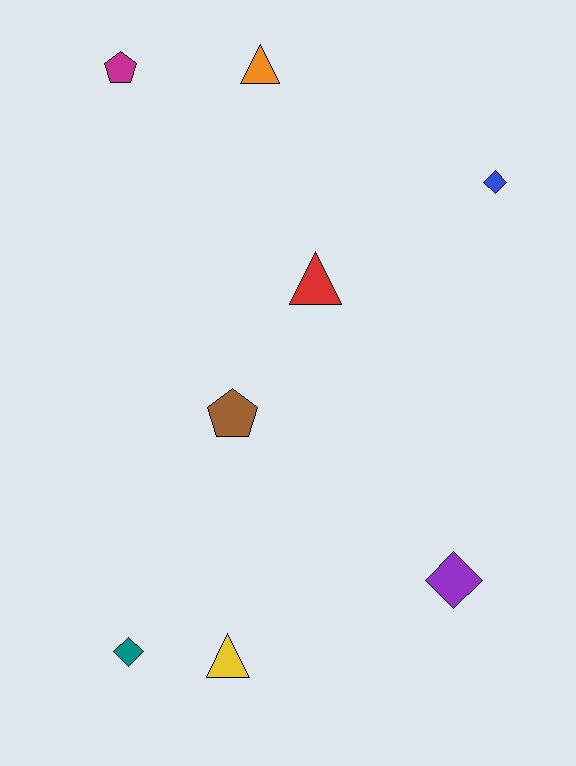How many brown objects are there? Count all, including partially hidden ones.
There is 1 brown object.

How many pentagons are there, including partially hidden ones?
There are 2 pentagons.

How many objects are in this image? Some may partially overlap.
There are 8 objects.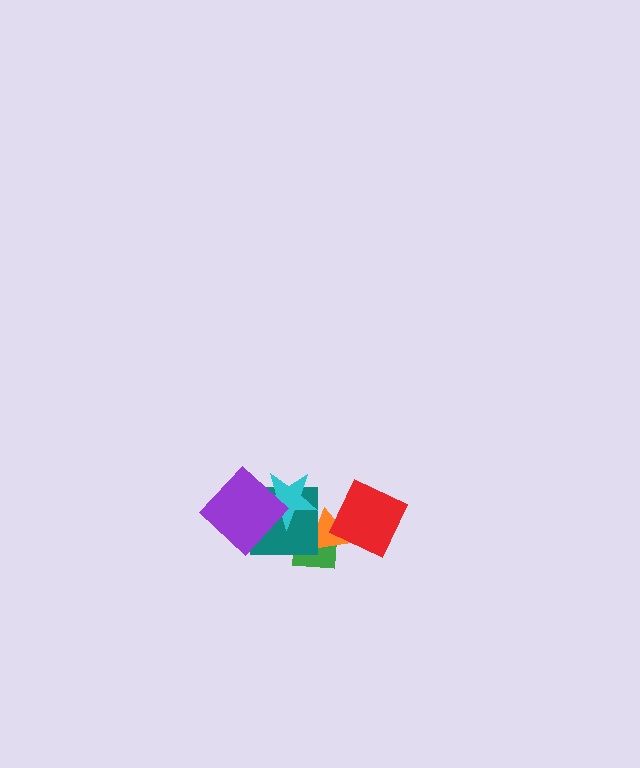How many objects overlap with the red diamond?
2 objects overlap with the red diamond.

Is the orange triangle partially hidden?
Yes, it is partially covered by another shape.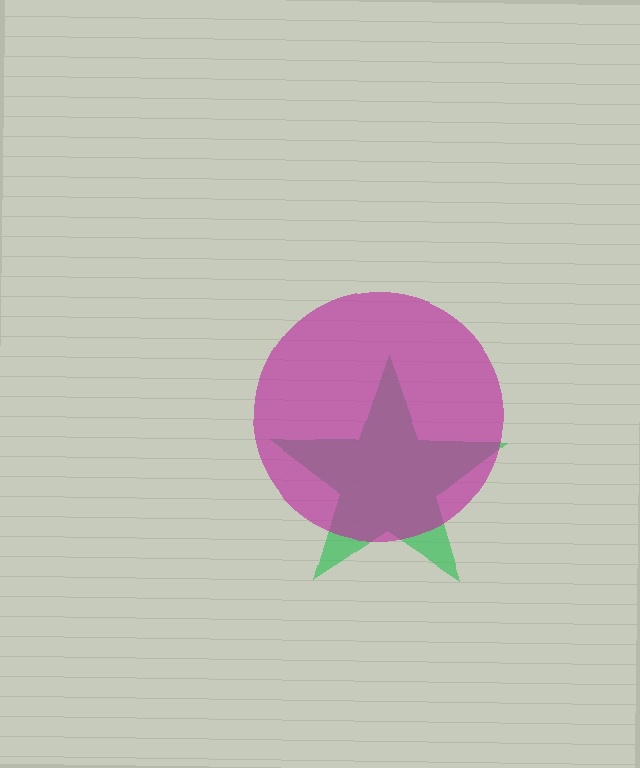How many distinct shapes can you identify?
There are 2 distinct shapes: a green star, a magenta circle.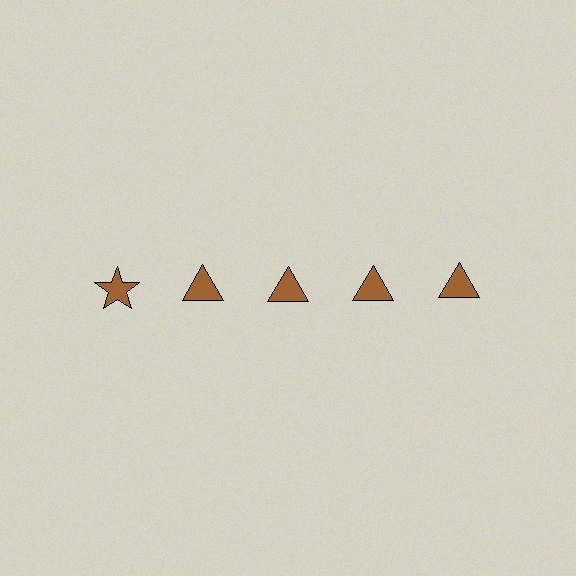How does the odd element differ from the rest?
It has a different shape: star instead of triangle.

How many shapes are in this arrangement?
There are 5 shapes arranged in a grid pattern.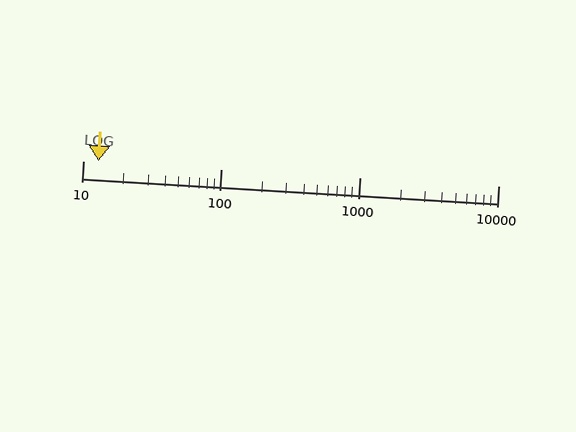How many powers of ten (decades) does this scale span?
The scale spans 3 decades, from 10 to 10000.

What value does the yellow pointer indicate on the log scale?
The pointer indicates approximately 13.